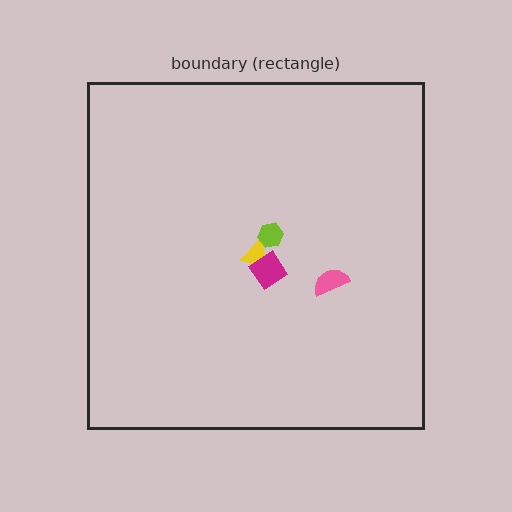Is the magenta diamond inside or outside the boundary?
Inside.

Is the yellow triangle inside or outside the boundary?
Inside.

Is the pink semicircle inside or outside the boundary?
Inside.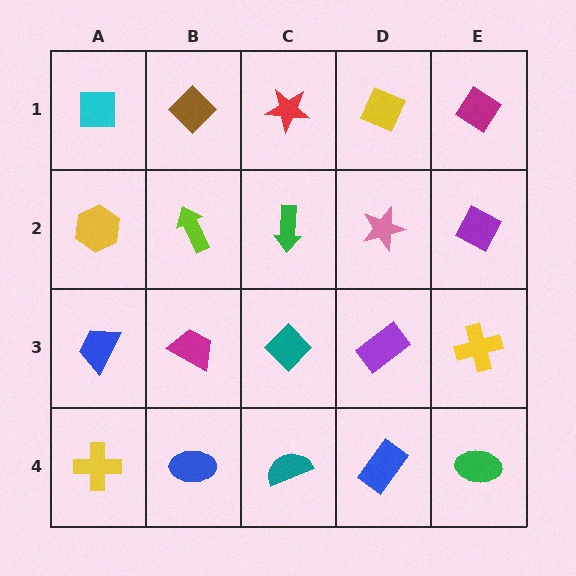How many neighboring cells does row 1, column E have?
2.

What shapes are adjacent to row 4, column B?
A magenta trapezoid (row 3, column B), a yellow cross (row 4, column A), a teal semicircle (row 4, column C).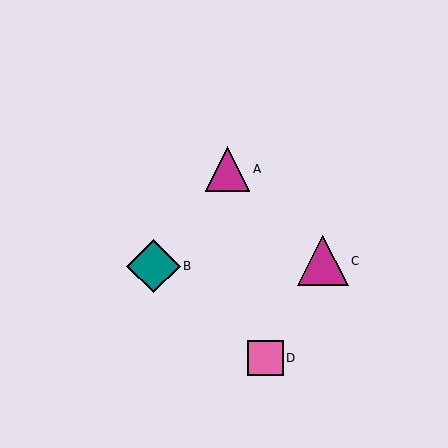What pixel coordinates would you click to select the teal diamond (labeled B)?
Click at (153, 266) to select the teal diamond B.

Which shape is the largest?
The teal diamond (labeled B) is the largest.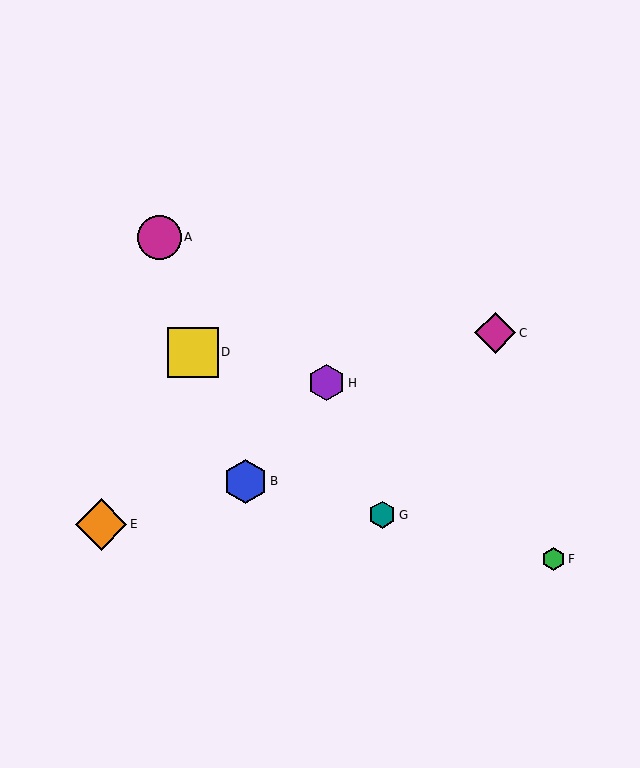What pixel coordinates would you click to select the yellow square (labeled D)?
Click at (193, 352) to select the yellow square D.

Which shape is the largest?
The orange diamond (labeled E) is the largest.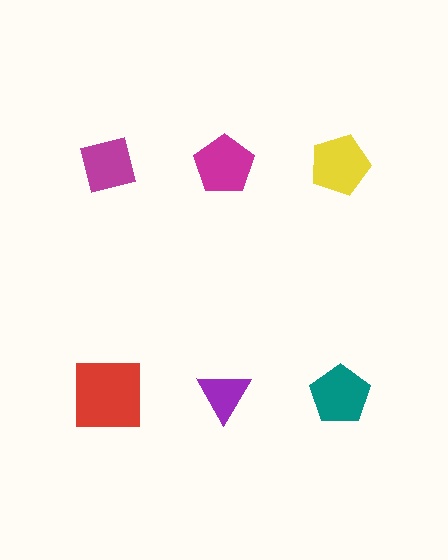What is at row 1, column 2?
A magenta pentagon.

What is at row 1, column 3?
A yellow pentagon.